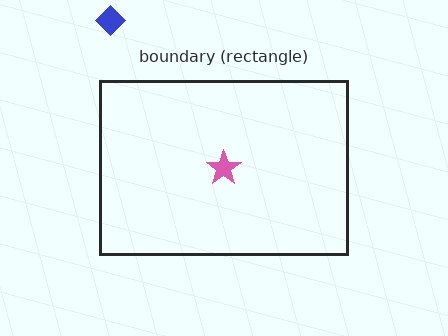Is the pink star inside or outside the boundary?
Inside.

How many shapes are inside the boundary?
1 inside, 1 outside.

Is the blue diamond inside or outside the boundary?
Outside.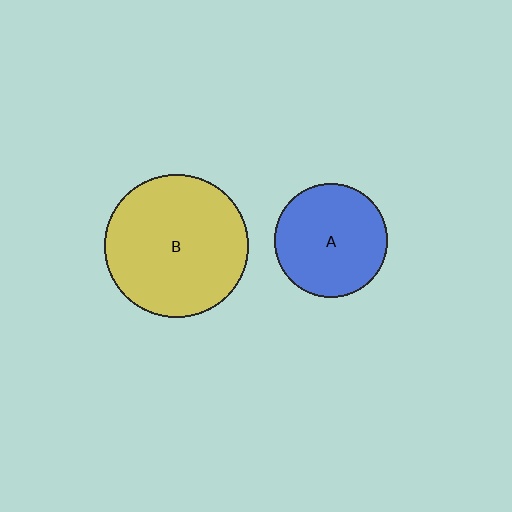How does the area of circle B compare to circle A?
Approximately 1.6 times.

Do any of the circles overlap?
No, none of the circles overlap.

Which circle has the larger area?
Circle B (yellow).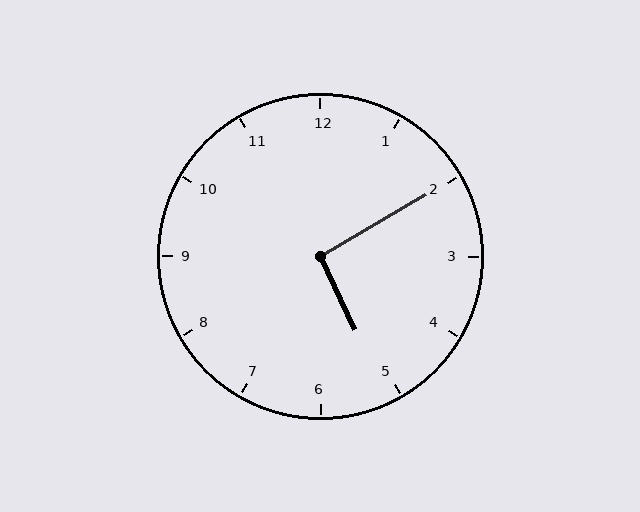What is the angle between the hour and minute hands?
Approximately 95 degrees.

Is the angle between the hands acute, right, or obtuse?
It is right.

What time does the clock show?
5:10.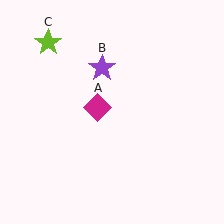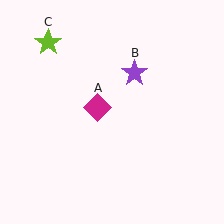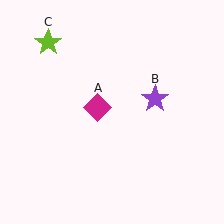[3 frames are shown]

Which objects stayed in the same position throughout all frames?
Magenta diamond (object A) and lime star (object C) remained stationary.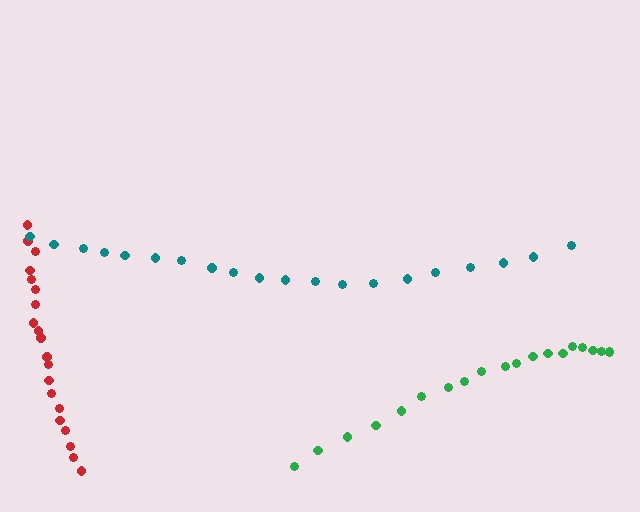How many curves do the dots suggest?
There are 3 distinct paths.